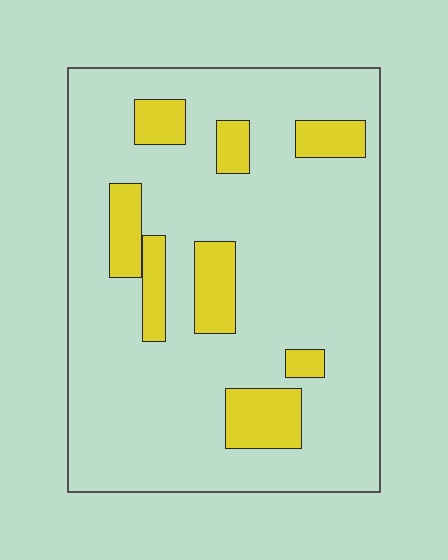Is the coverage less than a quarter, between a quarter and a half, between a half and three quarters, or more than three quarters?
Less than a quarter.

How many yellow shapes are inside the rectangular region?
8.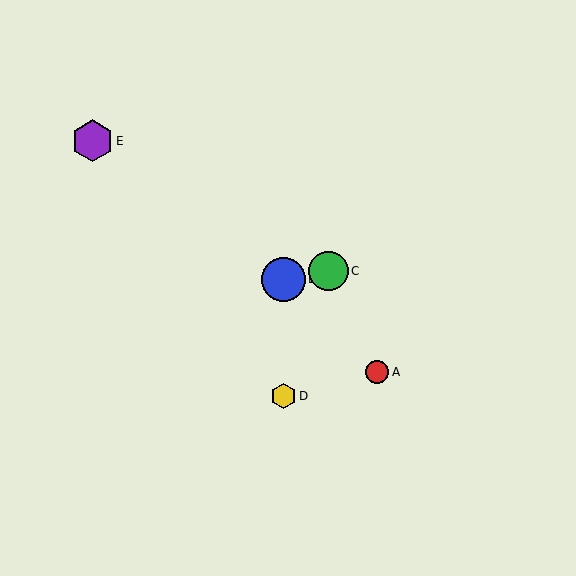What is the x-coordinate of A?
Object A is at x≈377.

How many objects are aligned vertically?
2 objects (B, D) are aligned vertically.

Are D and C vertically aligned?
No, D is at x≈283 and C is at x≈328.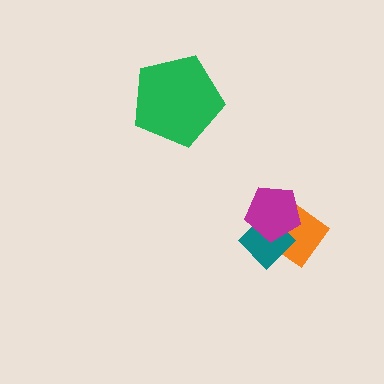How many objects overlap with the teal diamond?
2 objects overlap with the teal diamond.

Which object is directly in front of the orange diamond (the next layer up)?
The teal diamond is directly in front of the orange diamond.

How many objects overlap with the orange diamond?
2 objects overlap with the orange diamond.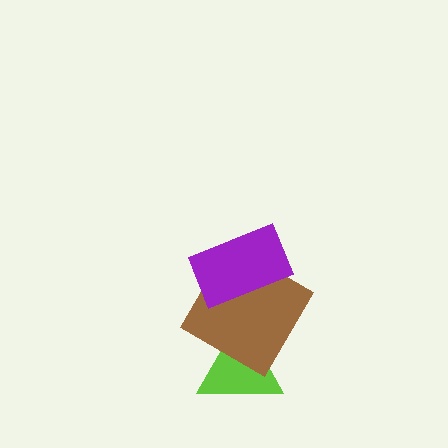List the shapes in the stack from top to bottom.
From top to bottom: the purple rectangle, the brown diamond, the lime triangle.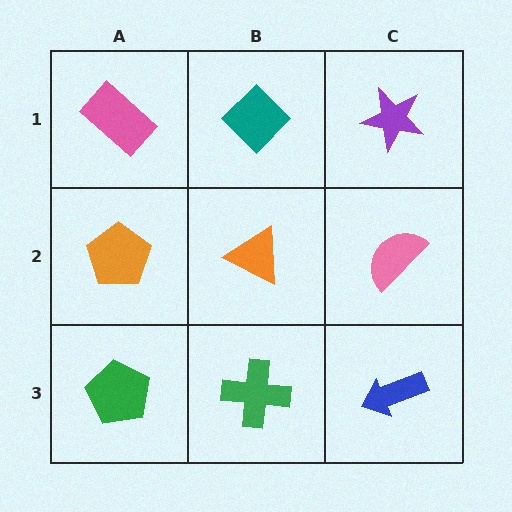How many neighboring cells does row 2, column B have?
4.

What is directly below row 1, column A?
An orange pentagon.